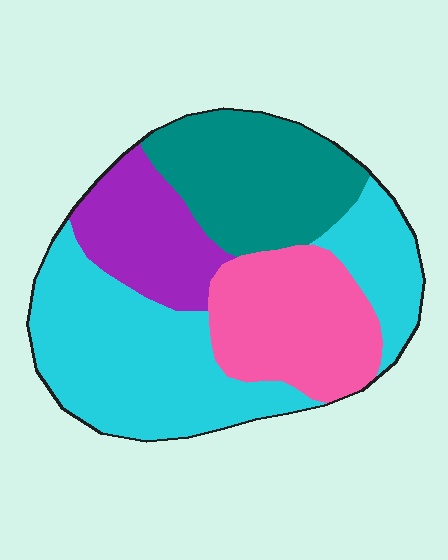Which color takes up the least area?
Purple, at roughly 15%.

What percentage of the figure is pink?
Pink takes up between a sixth and a third of the figure.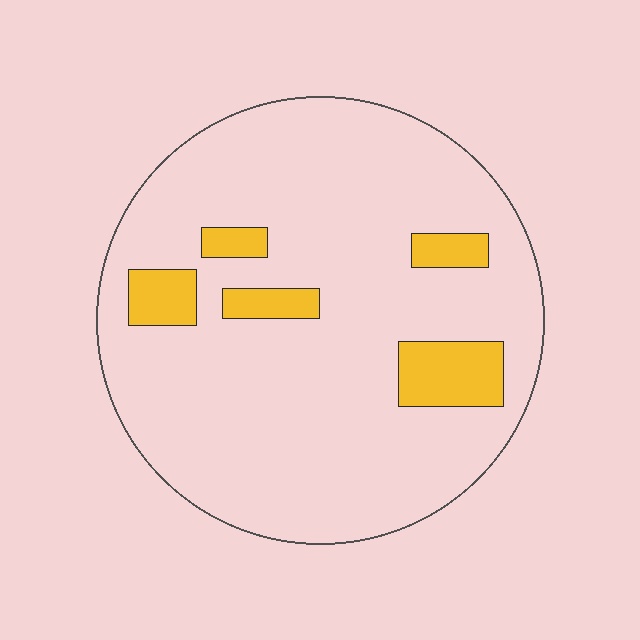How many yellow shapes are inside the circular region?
5.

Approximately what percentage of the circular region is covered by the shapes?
Approximately 10%.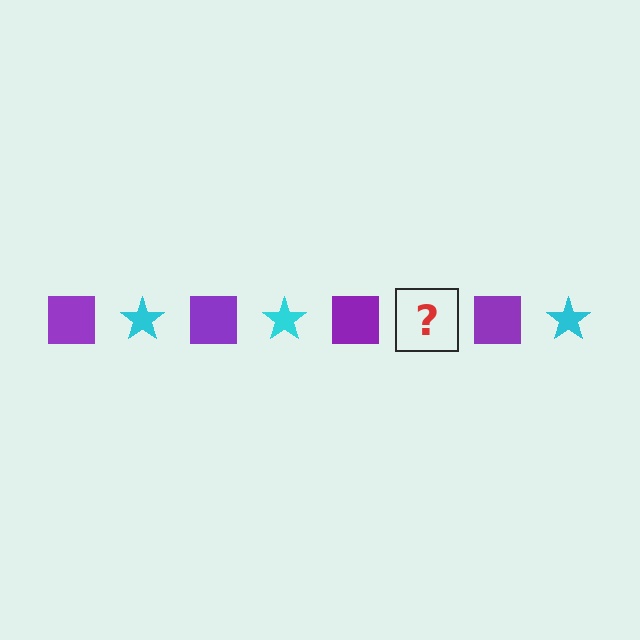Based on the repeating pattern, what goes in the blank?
The blank should be a cyan star.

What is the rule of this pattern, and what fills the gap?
The rule is that the pattern alternates between purple square and cyan star. The gap should be filled with a cyan star.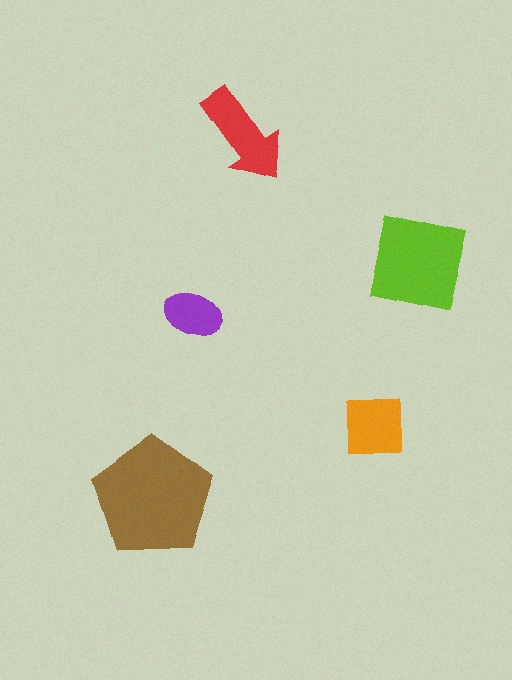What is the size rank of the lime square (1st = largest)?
2nd.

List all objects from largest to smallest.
The brown pentagon, the lime square, the red arrow, the orange square, the purple ellipse.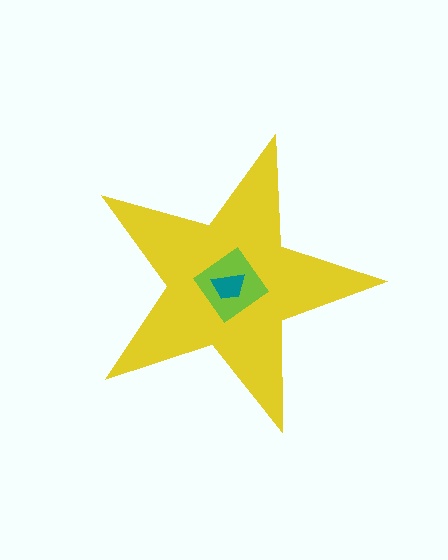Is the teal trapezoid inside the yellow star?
Yes.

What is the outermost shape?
The yellow star.